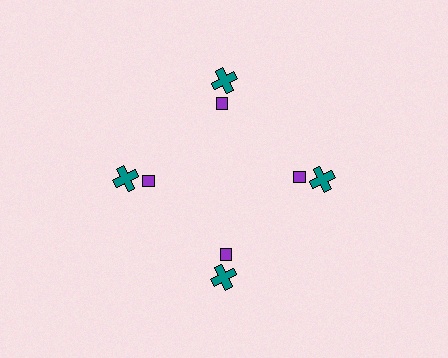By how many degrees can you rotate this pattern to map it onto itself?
The pattern maps onto itself every 90 degrees of rotation.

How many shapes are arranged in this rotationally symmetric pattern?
There are 8 shapes, arranged in 4 groups of 2.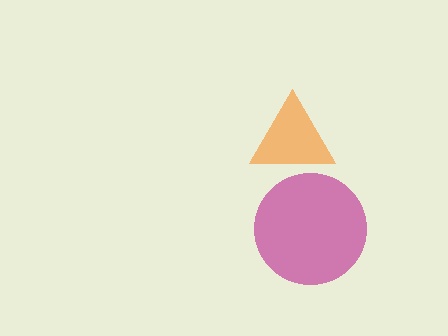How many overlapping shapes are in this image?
There are 2 overlapping shapes in the image.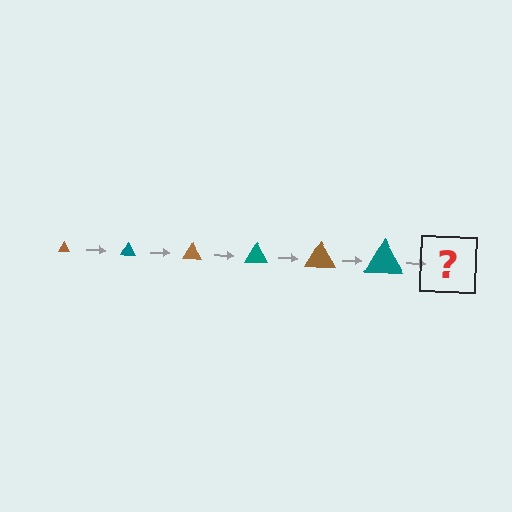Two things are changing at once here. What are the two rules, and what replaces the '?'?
The two rules are that the triangle grows larger each step and the color cycles through brown and teal. The '?' should be a brown triangle, larger than the previous one.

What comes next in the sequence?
The next element should be a brown triangle, larger than the previous one.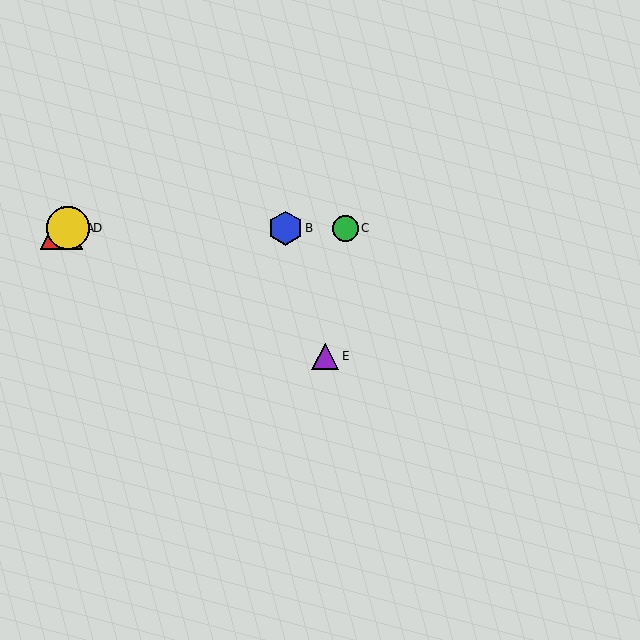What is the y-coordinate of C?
Object C is at y≈228.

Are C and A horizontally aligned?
Yes, both are at y≈228.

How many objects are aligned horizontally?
4 objects (A, B, C, D) are aligned horizontally.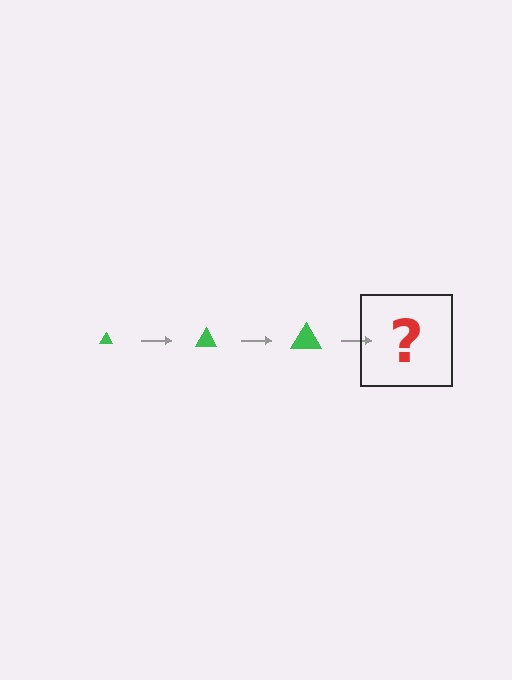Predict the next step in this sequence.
The next step is a green triangle, larger than the previous one.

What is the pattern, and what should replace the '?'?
The pattern is that the triangle gets progressively larger each step. The '?' should be a green triangle, larger than the previous one.